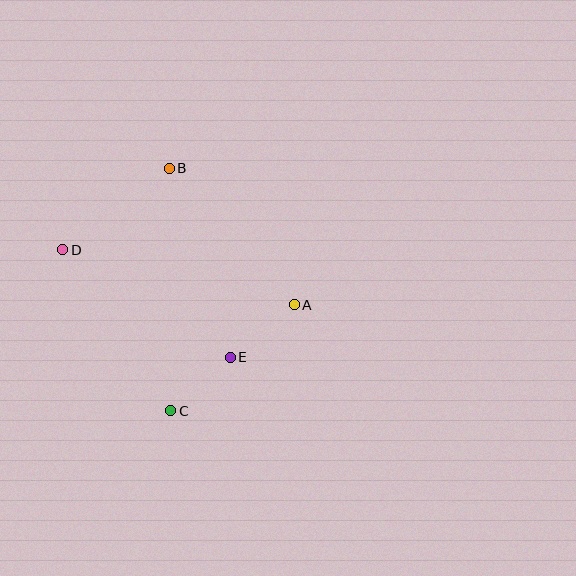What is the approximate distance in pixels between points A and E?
The distance between A and E is approximately 83 pixels.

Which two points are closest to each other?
Points C and E are closest to each other.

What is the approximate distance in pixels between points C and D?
The distance between C and D is approximately 194 pixels.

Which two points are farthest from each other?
Points B and C are farthest from each other.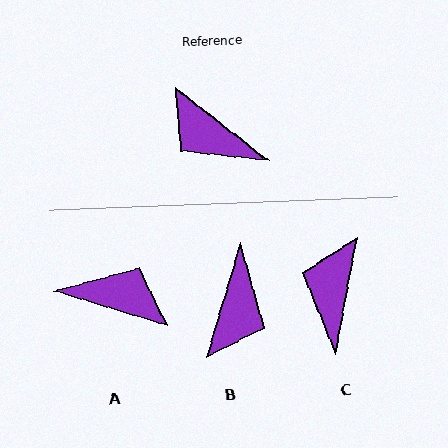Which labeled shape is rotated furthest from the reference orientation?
A, about 158 degrees away.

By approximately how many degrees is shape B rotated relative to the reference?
Approximately 112 degrees counter-clockwise.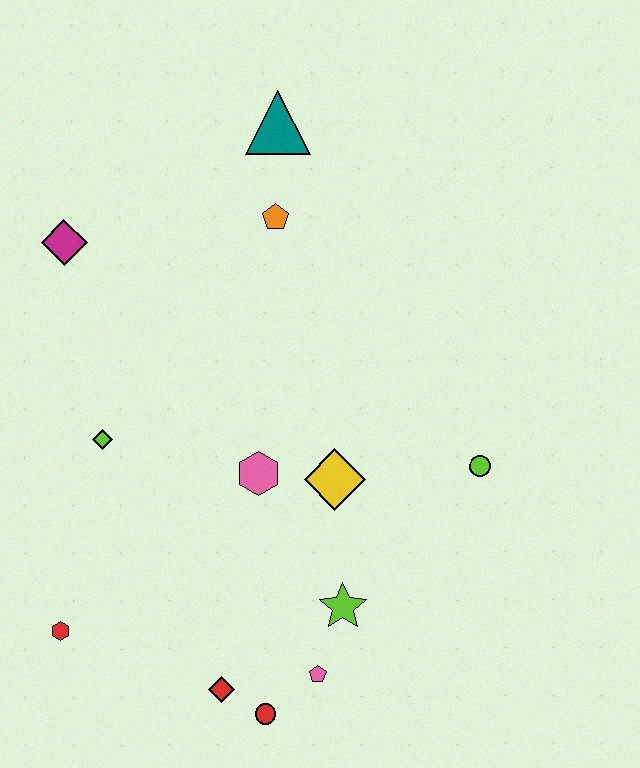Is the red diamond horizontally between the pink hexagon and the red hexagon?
Yes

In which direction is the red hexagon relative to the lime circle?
The red hexagon is to the left of the lime circle.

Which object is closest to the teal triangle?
The orange pentagon is closest to the teal triangle.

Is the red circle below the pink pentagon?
Yes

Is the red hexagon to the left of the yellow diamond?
Yes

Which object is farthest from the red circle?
The teal triangle is farthest from the red circle.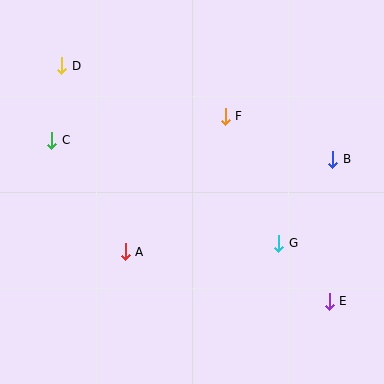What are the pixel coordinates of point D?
Point D is at (62, 66).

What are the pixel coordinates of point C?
Point C is at (52, 140).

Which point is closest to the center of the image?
Point F at (225, 116) is closest to the center.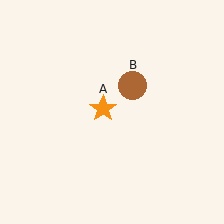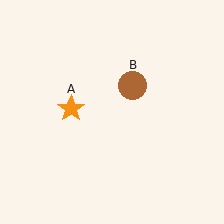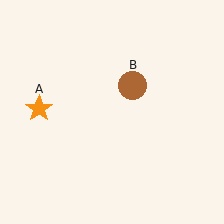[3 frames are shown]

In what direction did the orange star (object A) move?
The orange star (object A) moved left.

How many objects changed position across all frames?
1 object changed position: orange star (object A).